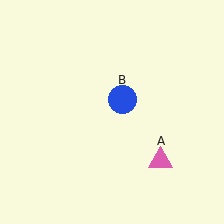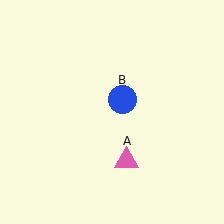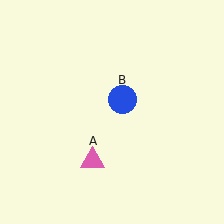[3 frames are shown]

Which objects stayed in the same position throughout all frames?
Blue circle (object B) remained stationary.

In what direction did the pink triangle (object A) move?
The pink triangle (object A) moved left.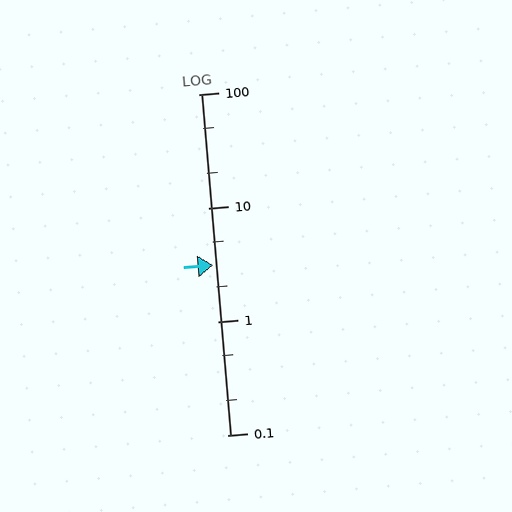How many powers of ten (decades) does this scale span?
The scale spans 3 decades, from 0.1 to 100.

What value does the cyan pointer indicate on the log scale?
The pointer indicates approximately 3.1.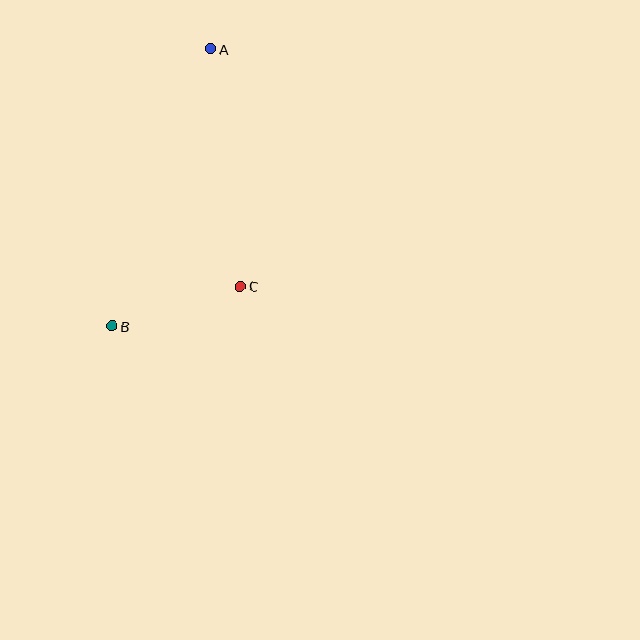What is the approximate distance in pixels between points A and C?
The distance between A and C is approximately 239 pixels.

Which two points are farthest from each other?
Points A and B are farthest from each other.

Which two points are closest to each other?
Points B and C are closest to each other.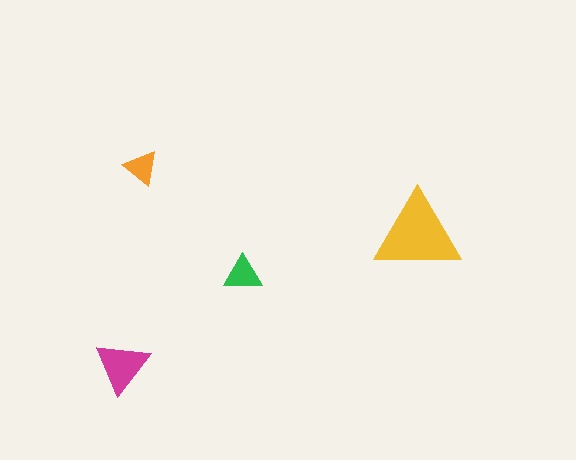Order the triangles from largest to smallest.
the yellow one, the magenta one, the green one, the orange one.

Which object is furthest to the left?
The magenta triangle is leftmost.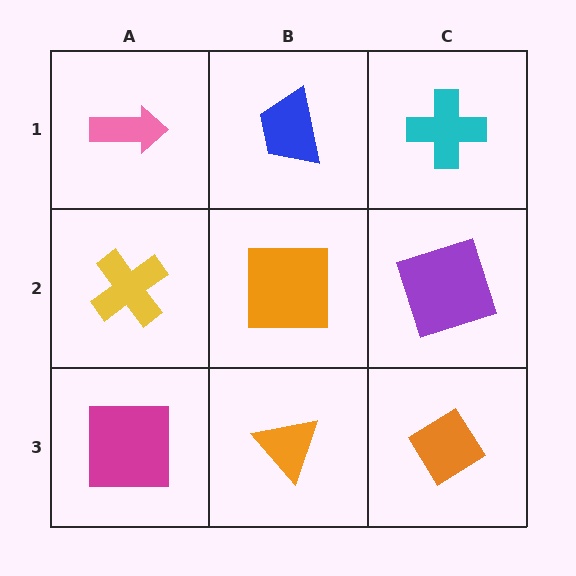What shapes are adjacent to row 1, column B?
An orange square (row 2, column B), a pink arrow (row 1, column A), a cyan cross (row 1, column C).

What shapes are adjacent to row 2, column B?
A blue trapezoid (row 1, column B), an orange triangle (row 3, column B), a yellow cross (row 2, column A), a purple square (row 2, column C).